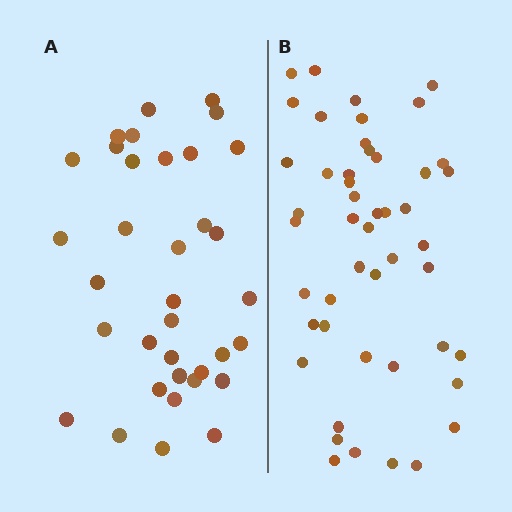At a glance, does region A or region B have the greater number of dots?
Region B (the right region) has more dots.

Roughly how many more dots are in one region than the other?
Region B has approximately 15 more dots than region A.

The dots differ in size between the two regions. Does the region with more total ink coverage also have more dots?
No. Region A has more total ink coverage because its dots are larger, but region B actually contains more individual dots. Total area can be misleading — the number of items is what matters here.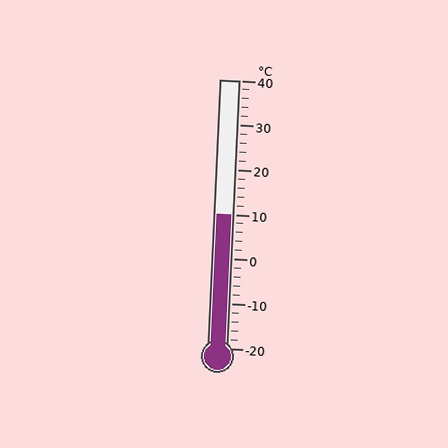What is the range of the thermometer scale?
The thermometer scale ranges from -20°C to 40°C.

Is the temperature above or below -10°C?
The temperature is above -10°C.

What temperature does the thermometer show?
The thermometer shows approximately 10°C.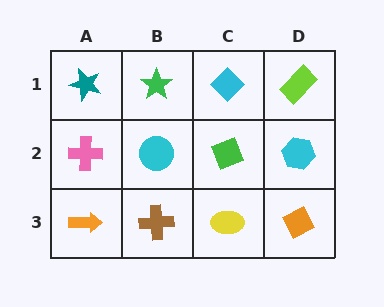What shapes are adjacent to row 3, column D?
A cyan hexagon (row 2, column D), a yellow ellipse (row 3, column C).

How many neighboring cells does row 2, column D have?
3.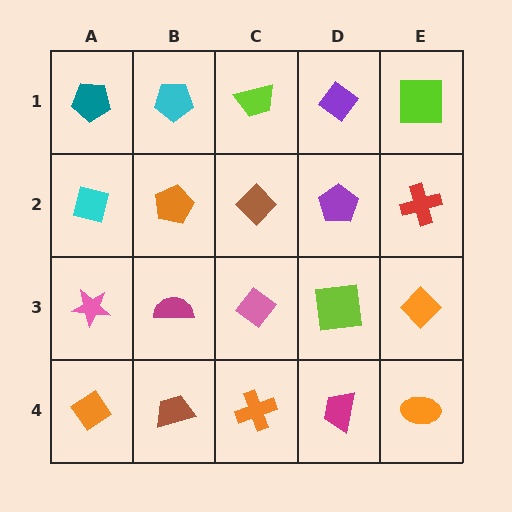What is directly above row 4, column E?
An orange diamond.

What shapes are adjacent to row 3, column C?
A brown diamond (row 2, column C), an orange cross (row 4, column C), a magenta semicircle (row 3, column B), a lime square (row 3, column D).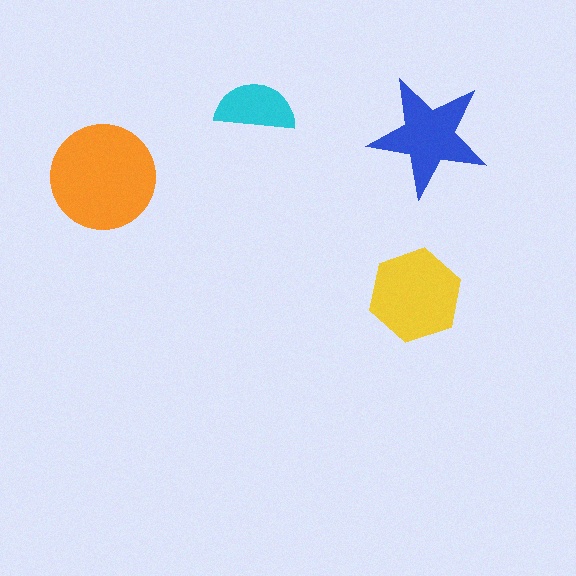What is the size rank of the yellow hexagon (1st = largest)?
2nd.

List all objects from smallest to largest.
The cyan semicircle, the blue star, the yellow hexagon, the orange circle.